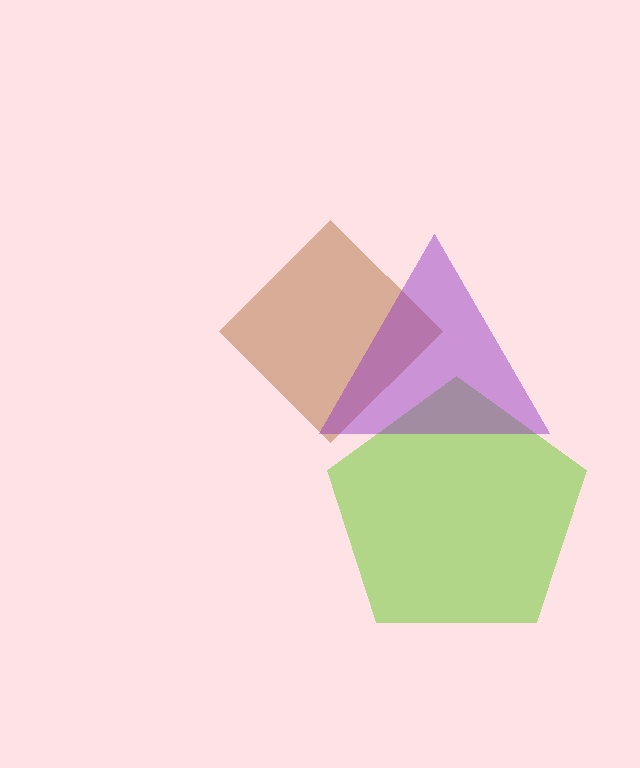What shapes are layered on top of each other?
The layered shapes are: a lime pentagon, a brown diamond, a purple triangle.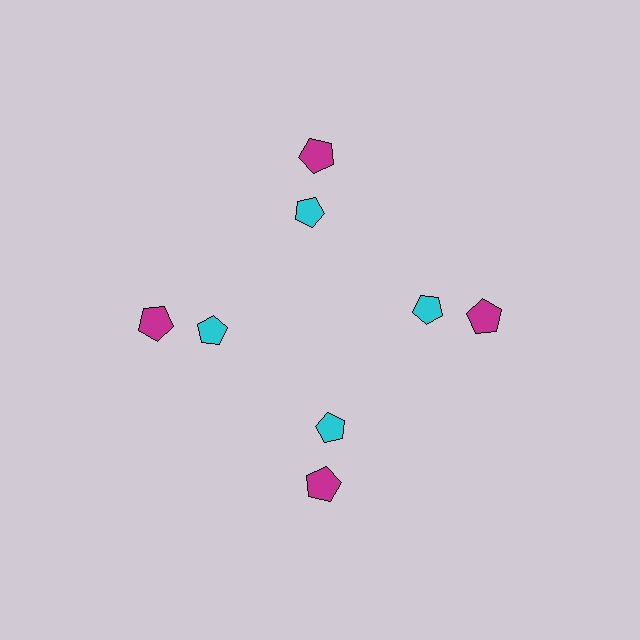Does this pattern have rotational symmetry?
Yes, this pattern has 4-fold rotational symmetry. It looks the same after rotating 90 degrees around the center.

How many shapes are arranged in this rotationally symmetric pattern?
There are 8 shapes, arranged in 4 groups of 2.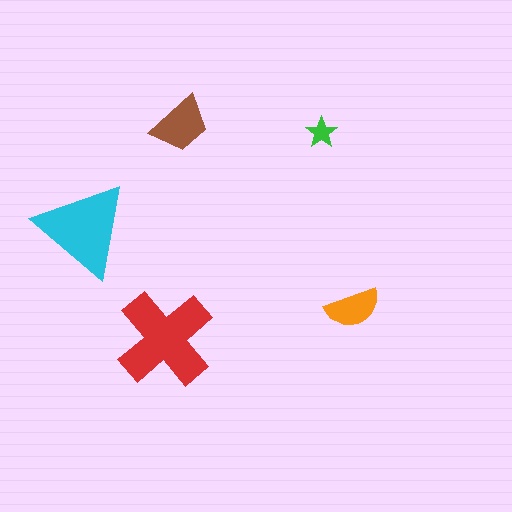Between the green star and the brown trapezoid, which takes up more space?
The brown trapezoid.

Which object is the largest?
The red cross.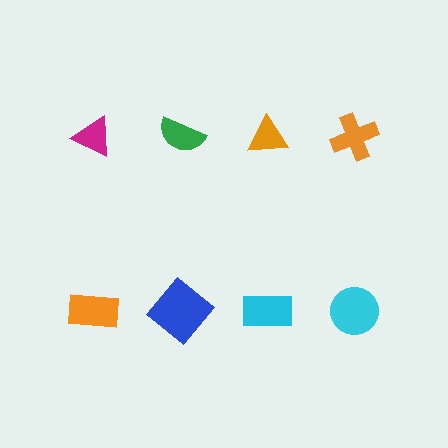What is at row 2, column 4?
A cyan circle.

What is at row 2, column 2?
A blue diamond.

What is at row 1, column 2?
A green semicircle.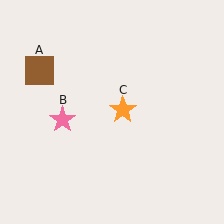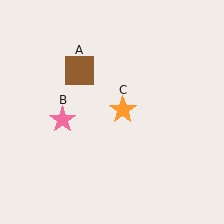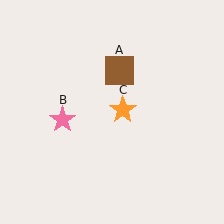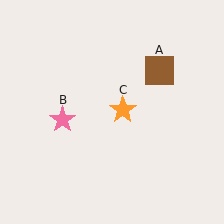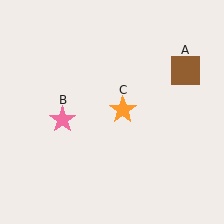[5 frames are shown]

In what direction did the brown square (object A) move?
The brown square (object A) moved right.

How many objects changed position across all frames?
1 object changed position: brown square (object A).